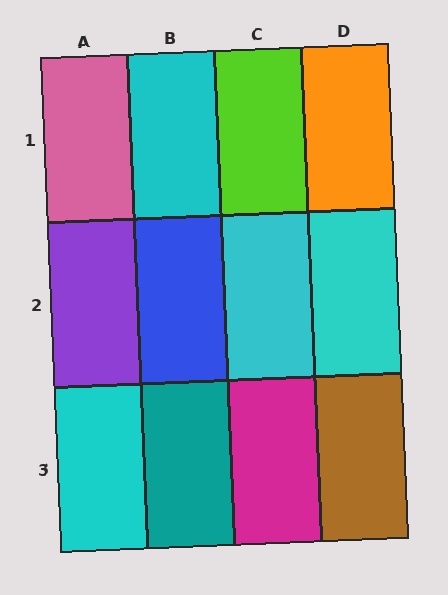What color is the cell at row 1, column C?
Lime.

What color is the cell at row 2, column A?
Purple.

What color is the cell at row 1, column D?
Orange.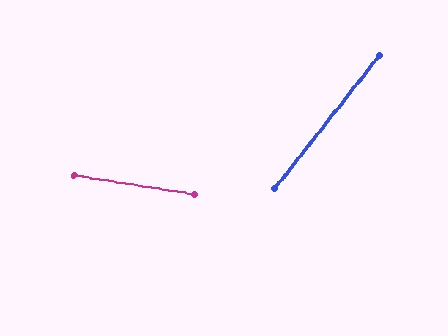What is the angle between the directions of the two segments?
Approximately 61 degrees.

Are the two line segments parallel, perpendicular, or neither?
Neither parallel nor perpendicular — they differ by about 61°.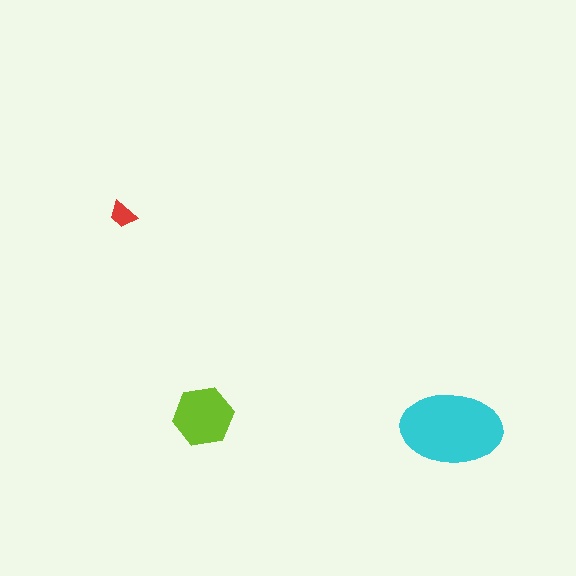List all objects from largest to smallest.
The cyan ellipse, the lime hexagon, the red trapezoid.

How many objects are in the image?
There are 3 objects in the image.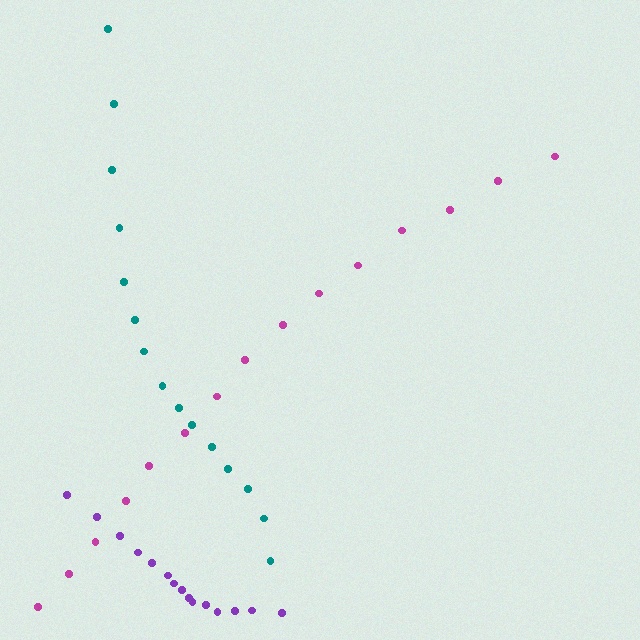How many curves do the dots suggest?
There are 3 distinct paths.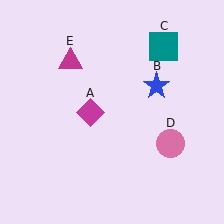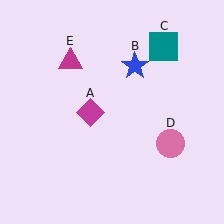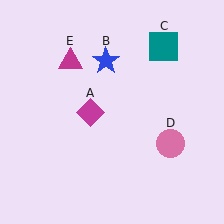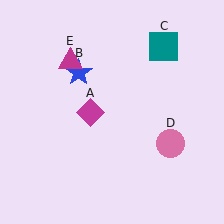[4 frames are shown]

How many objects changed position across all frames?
1 object changed position: blue star (object B).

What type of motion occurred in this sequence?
The blue star (object B) rotated counterclockwise around the center of the scene.